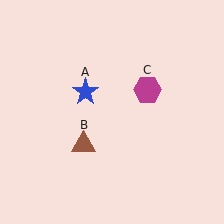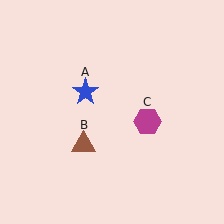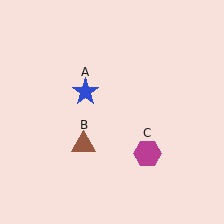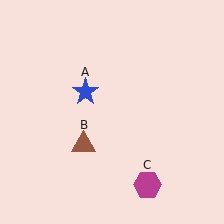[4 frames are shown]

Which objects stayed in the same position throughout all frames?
Blue star (object A) and brown triangle (object B) remained stationary.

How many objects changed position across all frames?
1 object changed position: magenta hexagon (object C).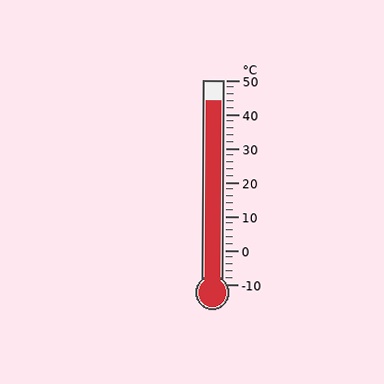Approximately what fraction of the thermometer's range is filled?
The thermometer is filled to approximately 90% of its range.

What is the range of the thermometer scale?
The thermometer scale ranges from -10°C to 50°C.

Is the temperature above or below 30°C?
The temperature is above 30°C.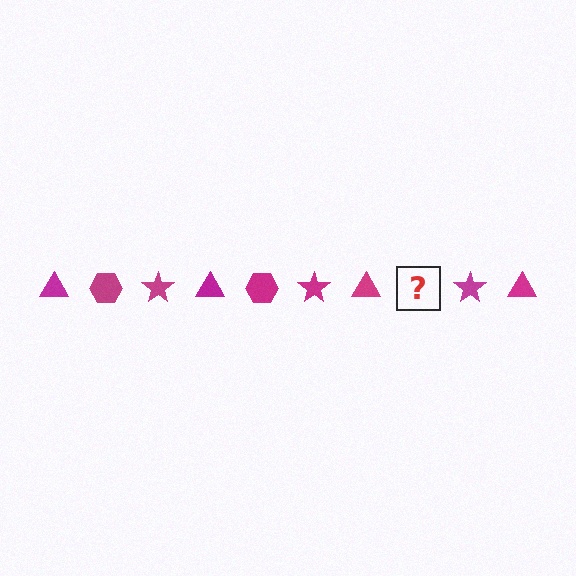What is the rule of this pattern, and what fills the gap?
The rule is that the pattern cycles through triangle, hexagon, star shapes in magenta. The gap should be filled with a magenta hexagon.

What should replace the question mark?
The question mark should be replaced with a magenta hexagon.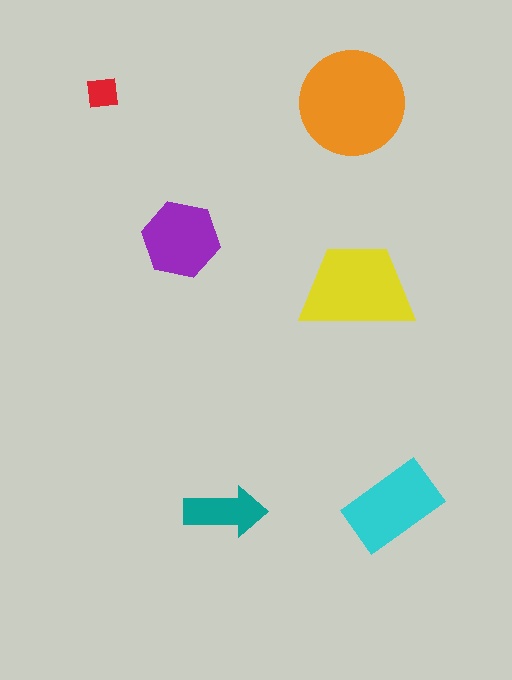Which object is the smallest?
The red square.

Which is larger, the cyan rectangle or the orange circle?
The orange circle.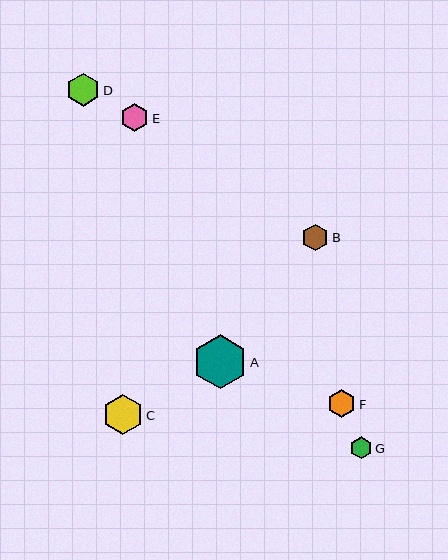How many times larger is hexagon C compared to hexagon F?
Hexagon C is approximately 1.4 times the size of hexagon F.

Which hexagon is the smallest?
Hexagon G is the smallest with a size of approximately 22 pixels.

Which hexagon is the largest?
Hexagon A is the largest with a size of approximately 54 pixels.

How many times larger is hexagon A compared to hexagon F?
Hexagon A is approximately 1.9 times the size of hexagon F.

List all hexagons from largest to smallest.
From largest to smallest: A, C, D, F, E, B, G.